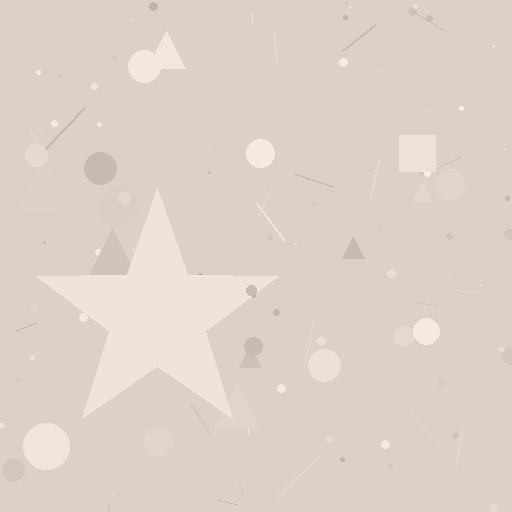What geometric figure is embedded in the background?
A star is embedded in the background.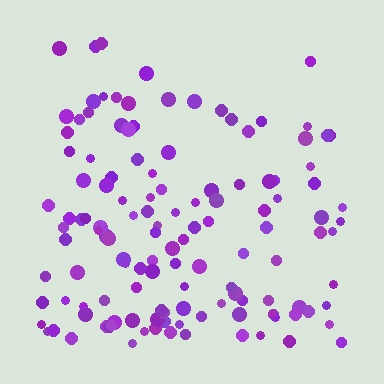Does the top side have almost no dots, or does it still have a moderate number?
Still a moderate number, just noticeably fewer than the bottom.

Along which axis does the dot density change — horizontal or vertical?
Vertical.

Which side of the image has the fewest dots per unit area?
The top.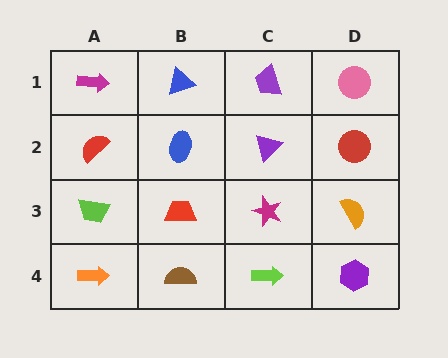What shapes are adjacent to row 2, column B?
A blue triangle (row 1, column B), a red trapezoid (row 3, column B), a red semicircle (row 2, column A), a purple triangle (row 2, column C).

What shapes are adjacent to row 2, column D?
A pink circle (row 1, column D), an orange semicircle (row 3, column D), a purple triangle (row 2, column C).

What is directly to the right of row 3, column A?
A red trapezoid.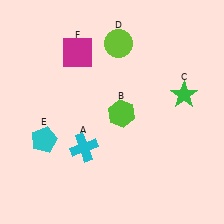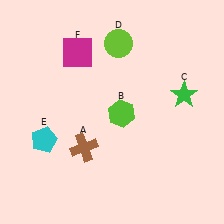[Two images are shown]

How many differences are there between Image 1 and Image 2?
There is 1 difference between the two images.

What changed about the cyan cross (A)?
In Image 1, A is cyan. In Image 2, it changed to brown.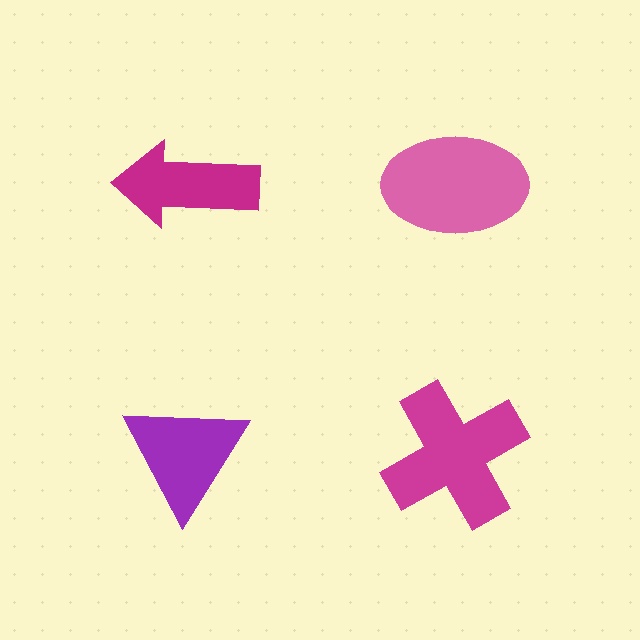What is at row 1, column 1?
A magenta arrow.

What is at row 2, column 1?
A purple triangle.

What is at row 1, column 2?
A pink ellipse.